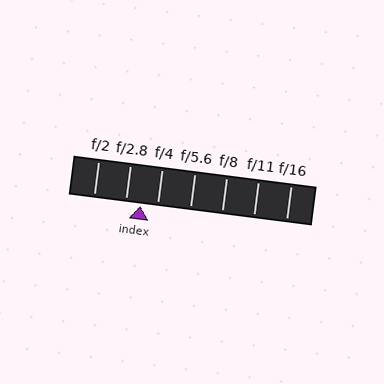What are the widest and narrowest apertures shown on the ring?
The widest aperture shown is f/2 and the narrowest is f/16.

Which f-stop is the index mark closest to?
The index mark is closest to f/2.8.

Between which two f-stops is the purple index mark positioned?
The index mark is between f/2.8 and f/4.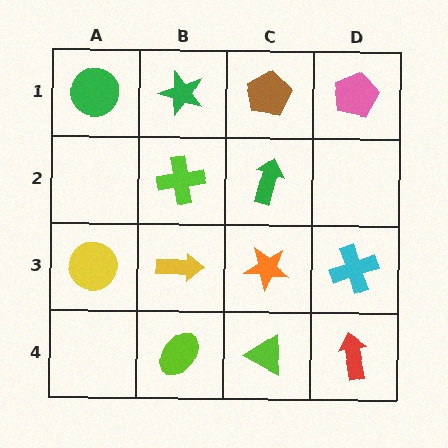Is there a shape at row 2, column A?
No, that cell is empty.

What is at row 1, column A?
A green circle.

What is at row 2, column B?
A lime cross.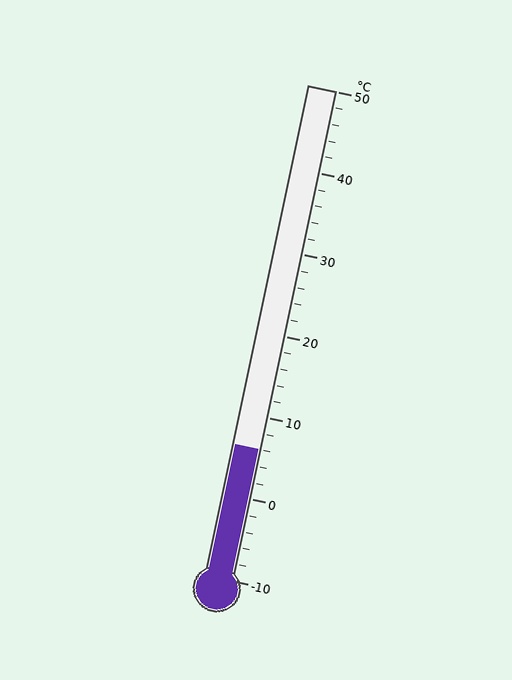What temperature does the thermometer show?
The thermometer shows approximately 6°C.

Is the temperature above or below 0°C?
The temperature is above 0°C.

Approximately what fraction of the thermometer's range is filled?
The thermometer is filled to approximately 25% of its range.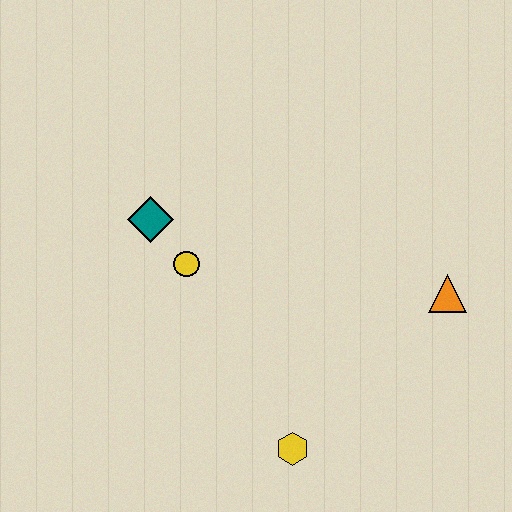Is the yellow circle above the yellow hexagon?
Yes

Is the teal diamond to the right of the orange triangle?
No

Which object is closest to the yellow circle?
The teal diamond is closest to the yellow circle.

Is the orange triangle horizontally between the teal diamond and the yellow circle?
No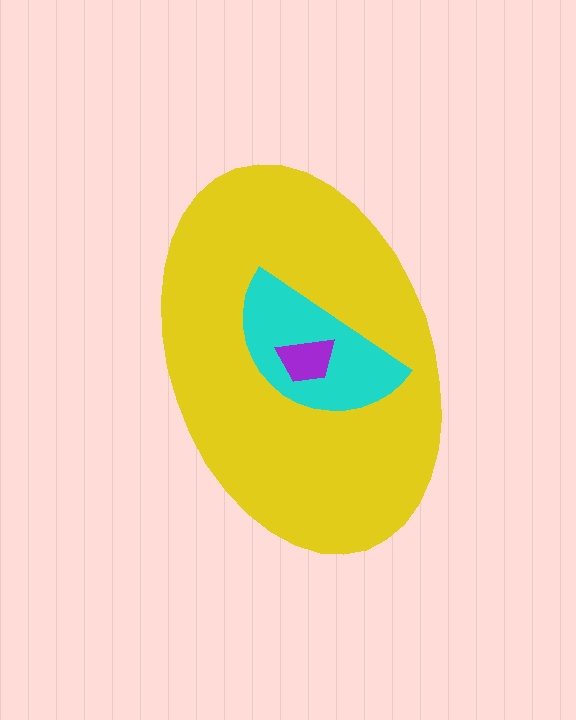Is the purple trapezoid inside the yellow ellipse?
Yes.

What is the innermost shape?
The purple trapezoid.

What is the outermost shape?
The yellow ellipse.